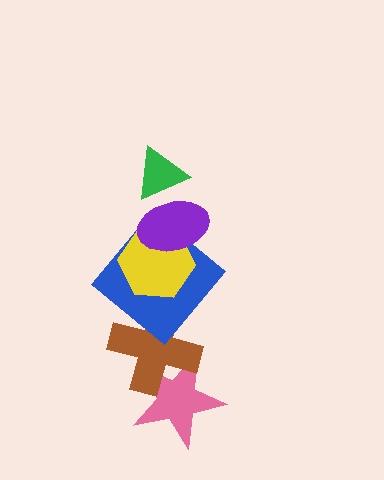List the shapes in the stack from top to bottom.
From top to bottom: the green triangle, the purple ellipse, the yellow hexagon, the blue diamond, the brown cross, the pink star.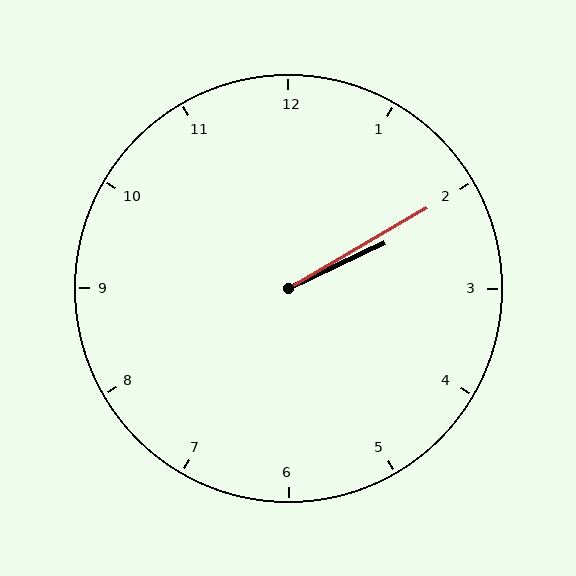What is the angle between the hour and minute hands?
Approximately 5 degrees.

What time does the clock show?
2:10.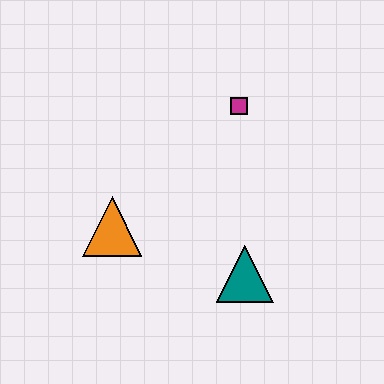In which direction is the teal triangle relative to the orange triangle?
The teal triangle is to the right of the orange triangle.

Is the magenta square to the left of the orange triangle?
No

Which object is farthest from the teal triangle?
The magenta square is farthest from the teal triangle.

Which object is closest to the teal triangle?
The orange triangle is closest to the teal triangle.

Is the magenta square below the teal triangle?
No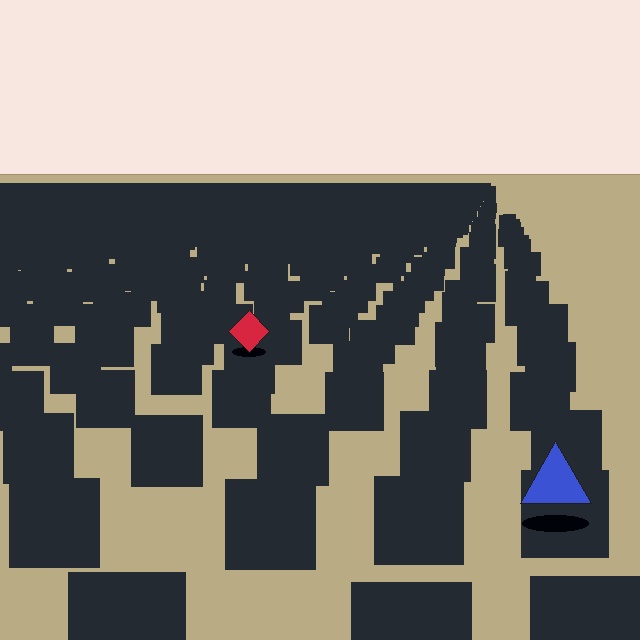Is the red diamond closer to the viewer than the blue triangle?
No. The blue triangle is closer — you can tell from the texture gradient: the ground texture is coarser near it.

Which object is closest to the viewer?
The blue triangle is closest. The texture marks near it are larger and more spread out.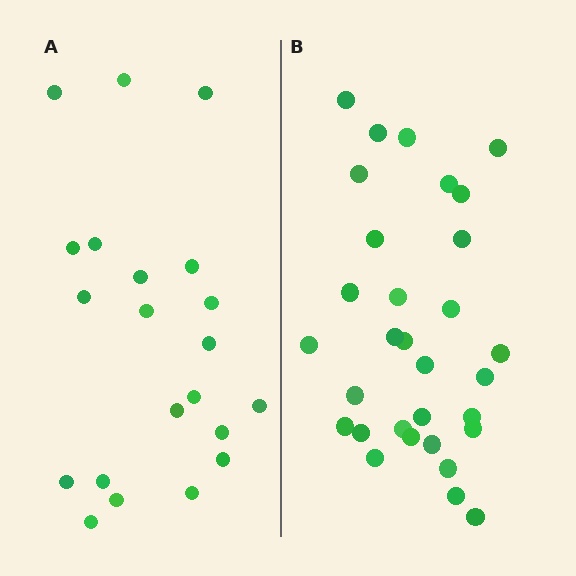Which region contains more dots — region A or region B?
Region B (the right region) has more dots.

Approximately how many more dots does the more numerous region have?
Region B has roughly 10 or so more dots than region A.